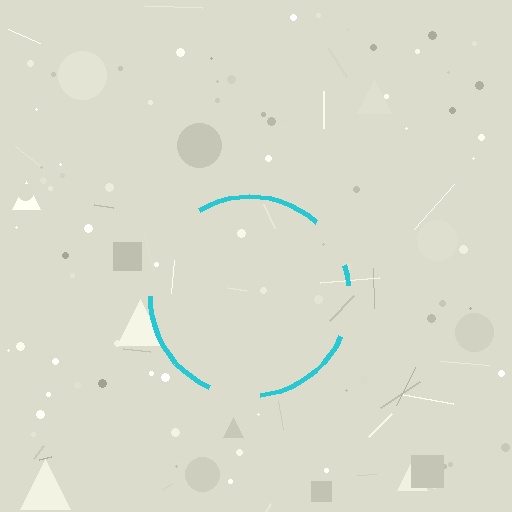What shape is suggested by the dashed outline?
The dashed outline suggests a circle.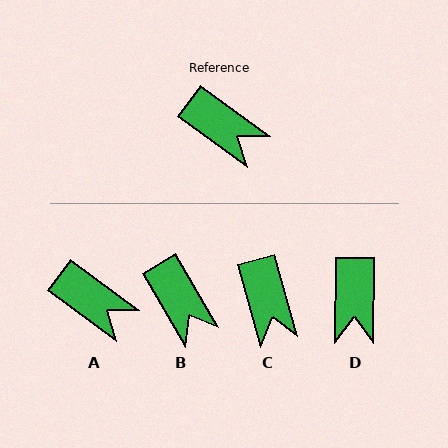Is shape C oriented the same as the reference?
No, it is off by about 39 degrees.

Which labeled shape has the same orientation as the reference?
A.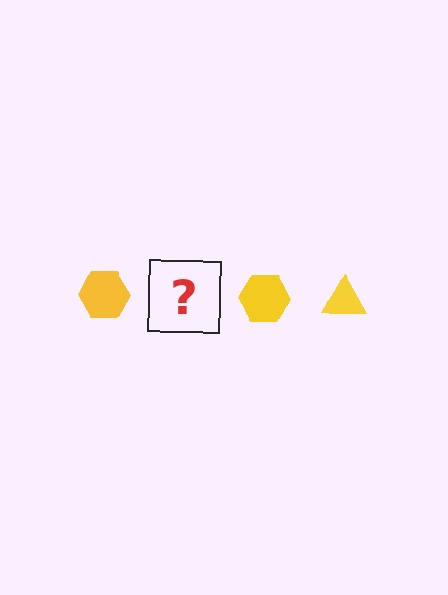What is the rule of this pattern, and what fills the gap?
The rule is that the pattern cycles through hexagon, triangle shapes in yellow. The gap should be filled with a yellow triangle.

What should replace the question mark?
The question mark should be replaced with a yellow triangle.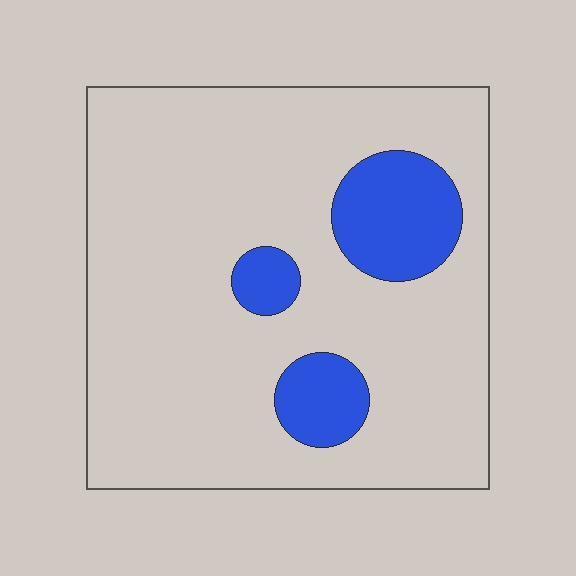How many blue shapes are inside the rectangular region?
3.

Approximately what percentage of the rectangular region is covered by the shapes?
Approximately 15%.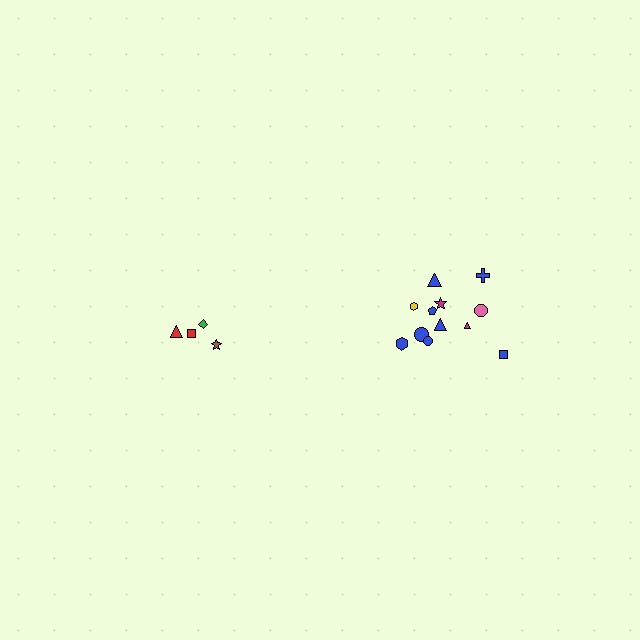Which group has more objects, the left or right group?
The right group.